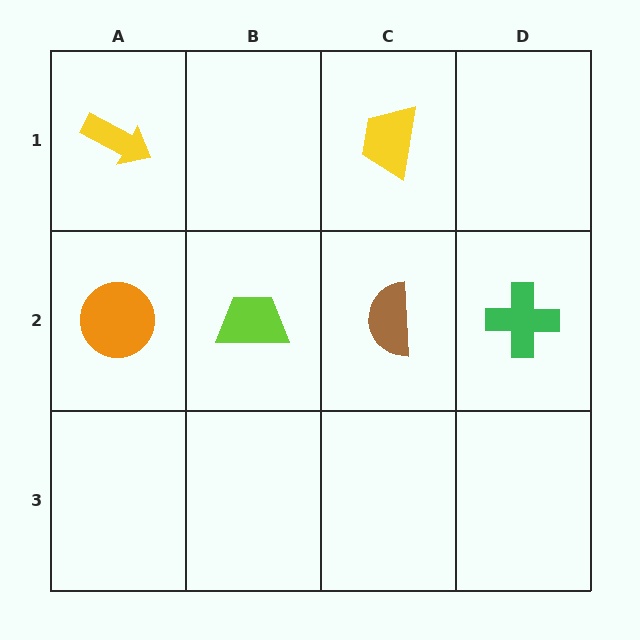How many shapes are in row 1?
2 shapes.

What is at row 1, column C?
A yellow trapezoid.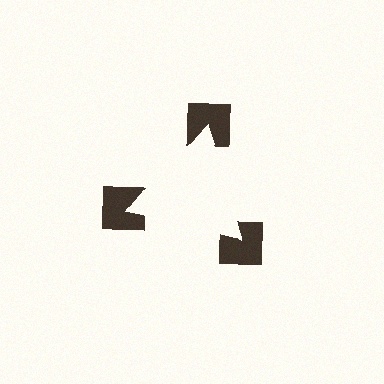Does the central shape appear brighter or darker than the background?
It typically appears slightly brighter than the background, even though no actual brightness change is drawn.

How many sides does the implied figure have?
3 sides.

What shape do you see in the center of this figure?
An illusory triangle — its edges are inferred from the aligned wedge cuts in the notched squares, not physically drawn.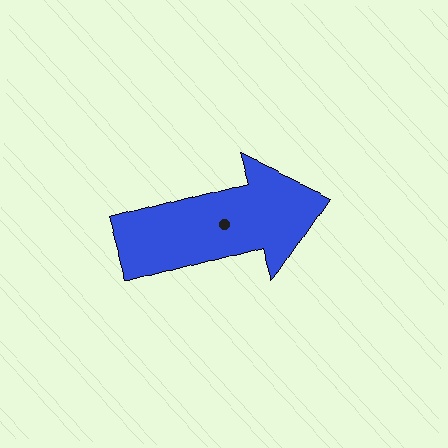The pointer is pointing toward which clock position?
Roughly 2 o'clock.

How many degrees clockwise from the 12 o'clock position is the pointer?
Approximately 74 degrees.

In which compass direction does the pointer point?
East.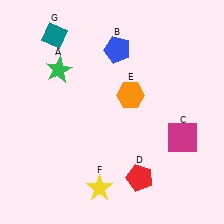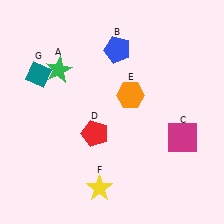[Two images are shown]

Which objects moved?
The objects that moved are: the red pentagon (D), the teal diamond (G).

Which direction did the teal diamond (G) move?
The teal diamond (G) moved down.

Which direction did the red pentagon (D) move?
The red pentagon (D) moved left.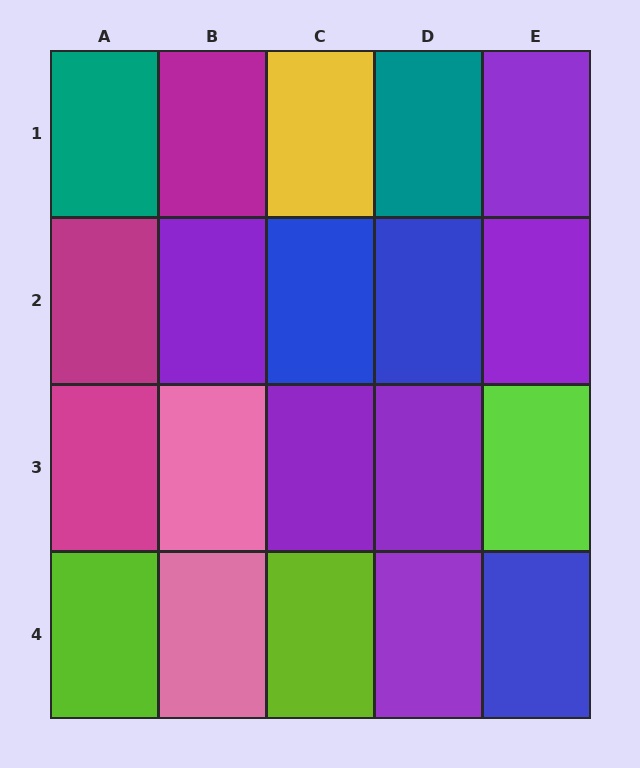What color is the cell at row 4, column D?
Purple.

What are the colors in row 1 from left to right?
Teal, magenta, yellow, teal, purple.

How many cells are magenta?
3 cells are magenta.